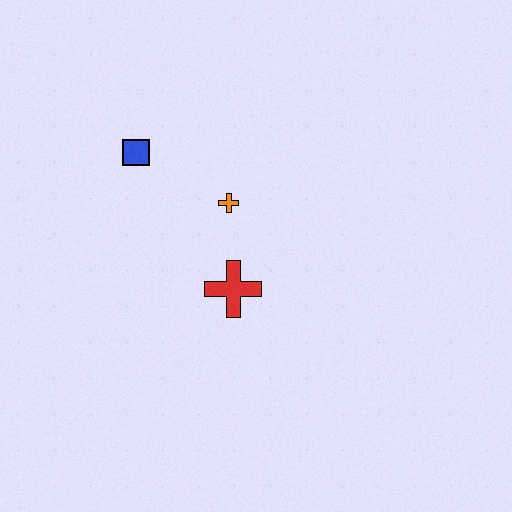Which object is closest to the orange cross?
The red cross is closest to the orange cross.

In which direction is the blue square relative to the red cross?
The blue square is above the red cross.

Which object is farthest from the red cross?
The blue square is farthest from the red cross.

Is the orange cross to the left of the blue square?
No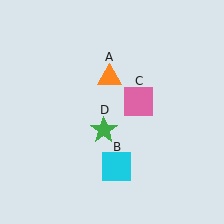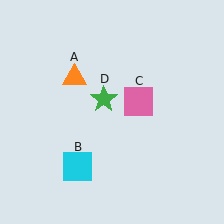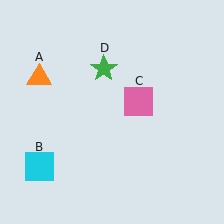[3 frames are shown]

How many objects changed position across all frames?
3 objects changed position: orange triangle (object A), cyan square (object B), green star (object D).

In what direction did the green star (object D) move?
The green star (object D) moved up.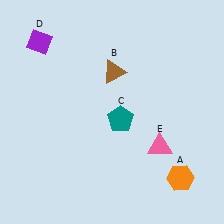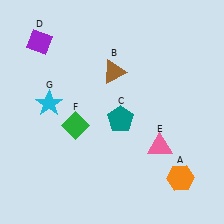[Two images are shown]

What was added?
A green diamond (F), a cyan star (G) were added in Image 2.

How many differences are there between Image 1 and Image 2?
There are 2 differences between the two images.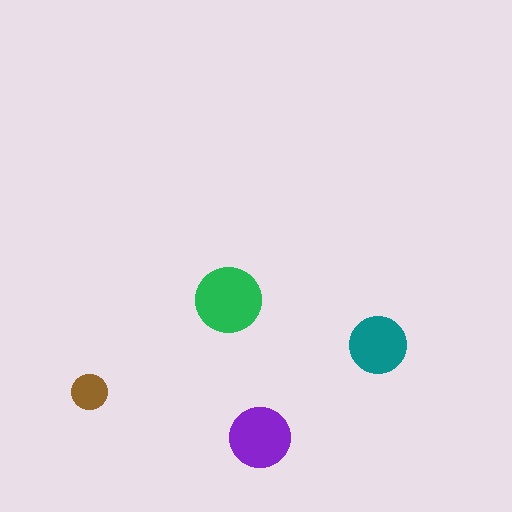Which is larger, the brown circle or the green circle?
The green one.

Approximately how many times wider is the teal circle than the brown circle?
About 1.5 times wider.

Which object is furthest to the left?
The brown circle is leftmost.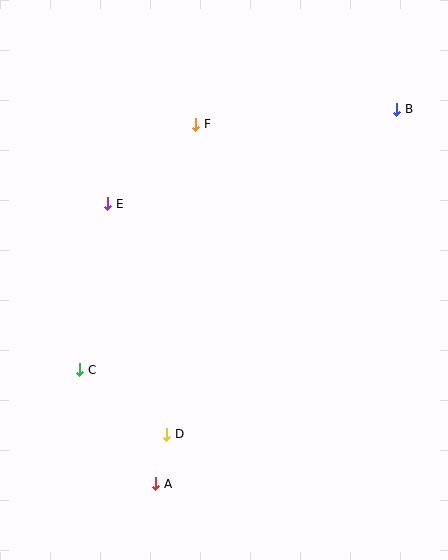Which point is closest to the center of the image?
Point E at (108, 204) is closest to the center.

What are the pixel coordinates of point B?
Point B is at (397, 109).